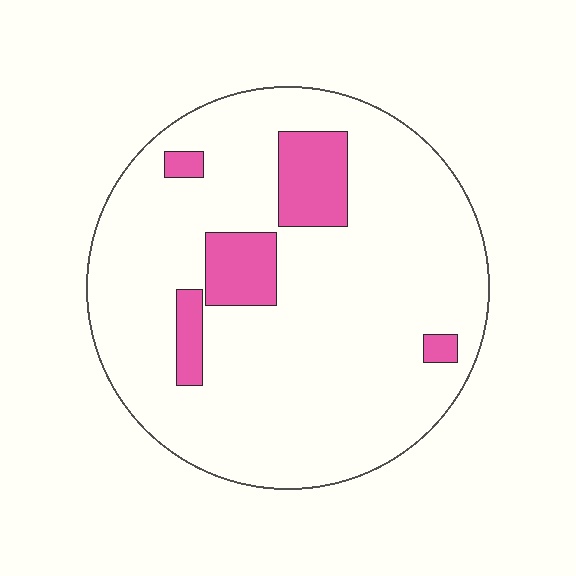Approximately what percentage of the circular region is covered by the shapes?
Approximately 15%.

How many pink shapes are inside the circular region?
5.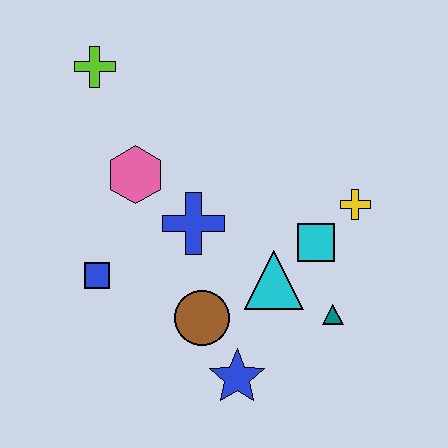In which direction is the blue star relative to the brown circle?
The blue star is below the brown circle.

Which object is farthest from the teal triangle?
The lime cross is farthest from the teal triangle.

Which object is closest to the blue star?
The brown circle is closest to the blue star.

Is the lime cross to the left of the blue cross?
Yes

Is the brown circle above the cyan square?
No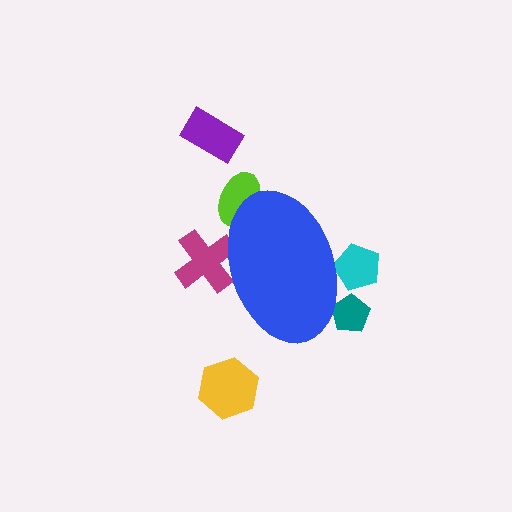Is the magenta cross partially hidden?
Yes, the magenta cross is partially hidden behind the blue ellipse.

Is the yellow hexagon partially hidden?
No, the yellow hexagon is fully visible.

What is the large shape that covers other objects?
A blue ellipse.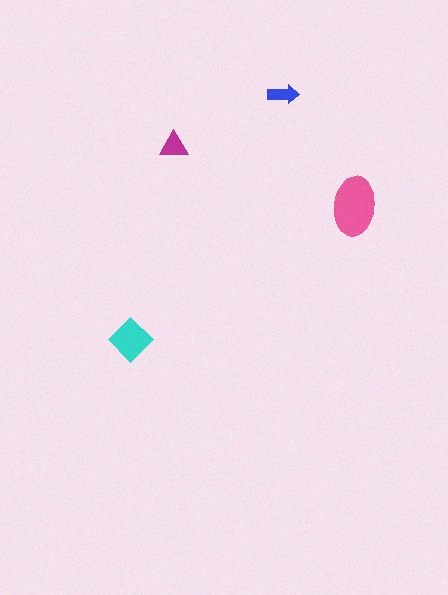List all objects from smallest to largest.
The blue arrow, the magenta triangle, the cyan diamond, the pink ellipse.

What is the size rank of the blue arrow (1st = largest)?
4th.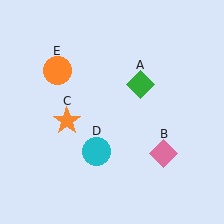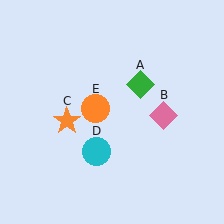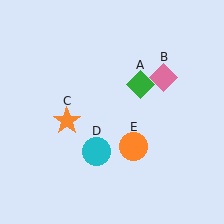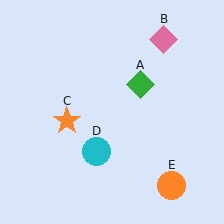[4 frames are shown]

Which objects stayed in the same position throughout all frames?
Green diamond (object A) and orange star (object C) and cyan circle (object D) remained stationary.